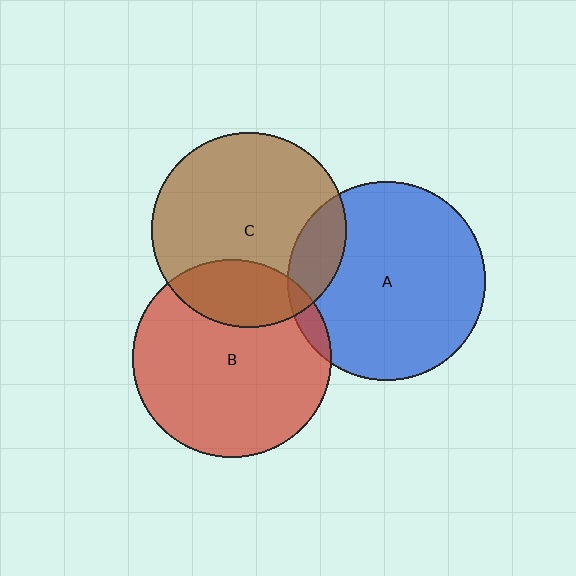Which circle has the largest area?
Circle B (red).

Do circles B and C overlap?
Yes.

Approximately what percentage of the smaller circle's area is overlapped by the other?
Approximately 25%.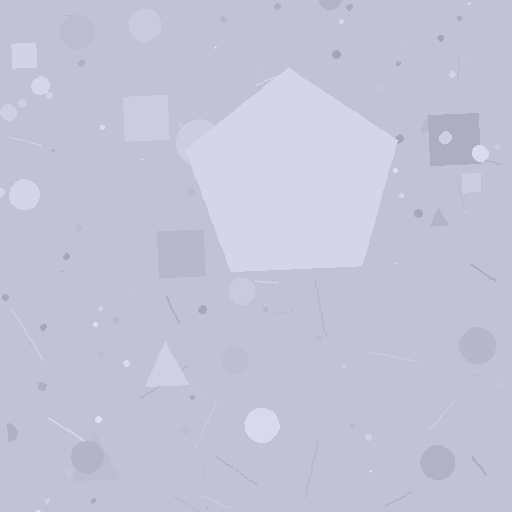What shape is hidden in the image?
A pentagon is hidden in the image.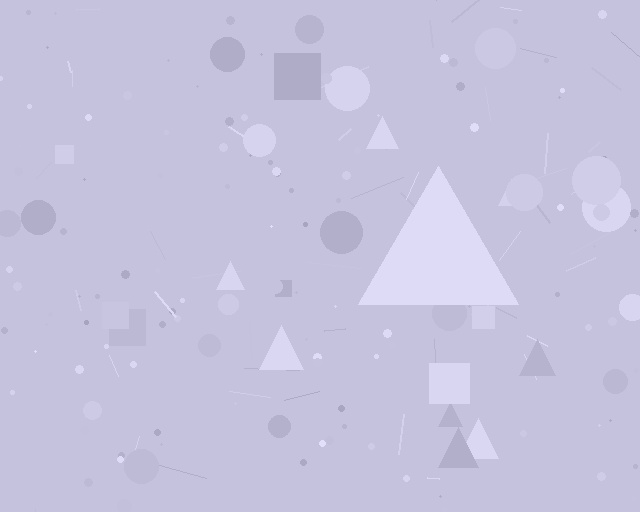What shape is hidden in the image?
A triangle is hidden in the image.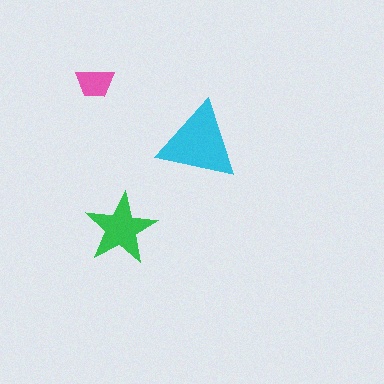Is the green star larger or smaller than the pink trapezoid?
Larger.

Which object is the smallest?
The pink trapezoid.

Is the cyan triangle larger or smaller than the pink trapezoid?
Larger.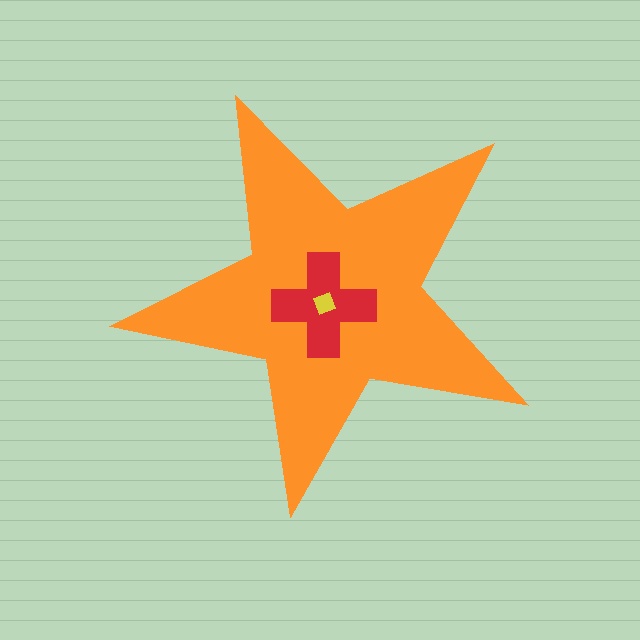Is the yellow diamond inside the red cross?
Yes.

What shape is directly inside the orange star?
The red cross.